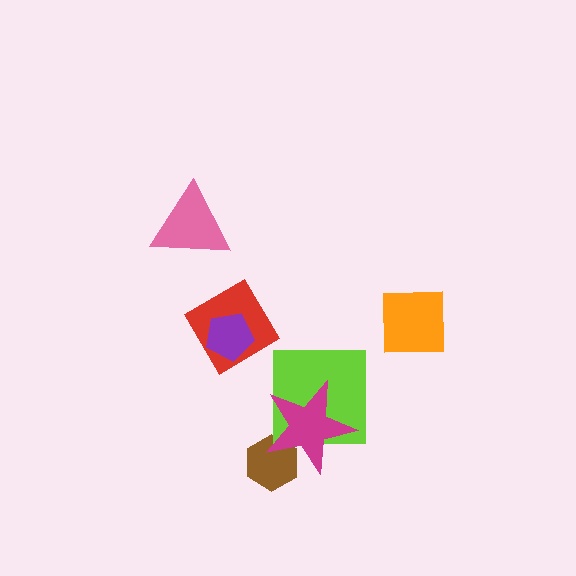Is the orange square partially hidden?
No, no other shape covers it.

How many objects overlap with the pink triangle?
0 objects overlap with the pink triangle.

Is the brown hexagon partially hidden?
Yes, it is partially covered by another shape.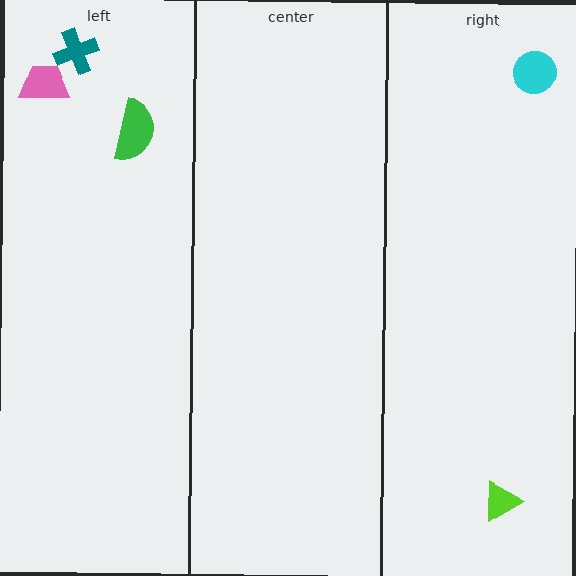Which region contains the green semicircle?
The left region.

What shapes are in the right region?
The lime triangle, the cyan circle.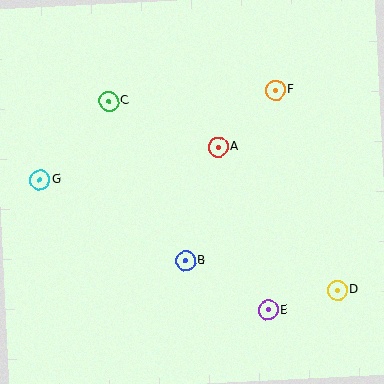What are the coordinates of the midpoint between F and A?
The midpoint between F and A is at (247, 118).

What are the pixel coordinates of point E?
Point E is at (268, 310).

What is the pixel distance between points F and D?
The distance between F and D is 210 pixels.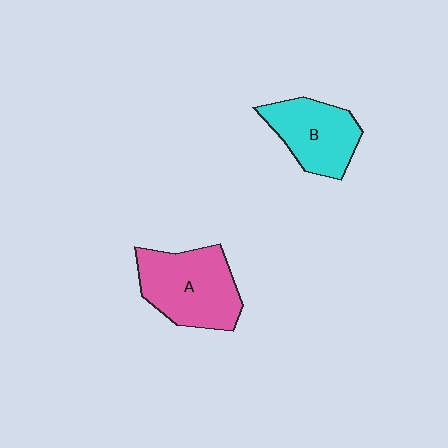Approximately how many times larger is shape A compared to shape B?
Approximately 1.3 times.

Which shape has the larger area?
Shape A (pink).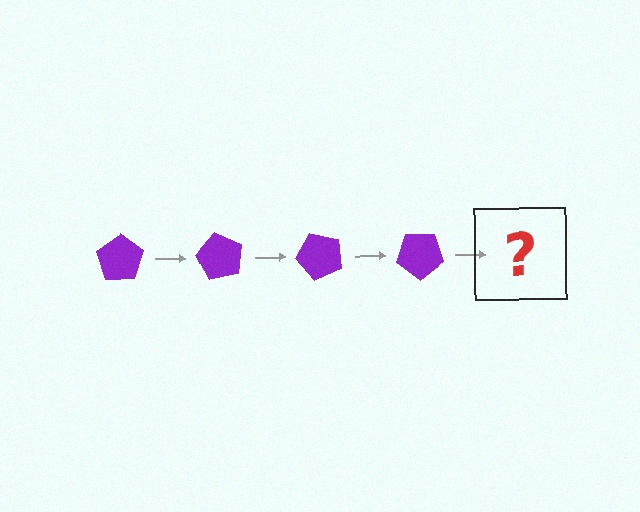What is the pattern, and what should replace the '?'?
The pattern is that the pentagon rotates 60 degrees each step. The '?' should be a purple pentagon rotated 240 degrees.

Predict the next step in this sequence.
The next step is a purple pentagon rotated 240 degrees.